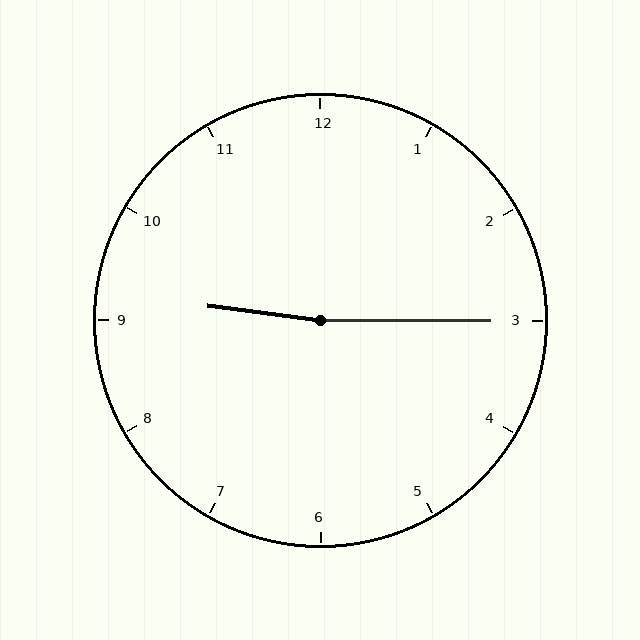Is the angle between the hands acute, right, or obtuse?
It is obtuse.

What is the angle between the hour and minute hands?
Approximately 172 degrees.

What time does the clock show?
9:15.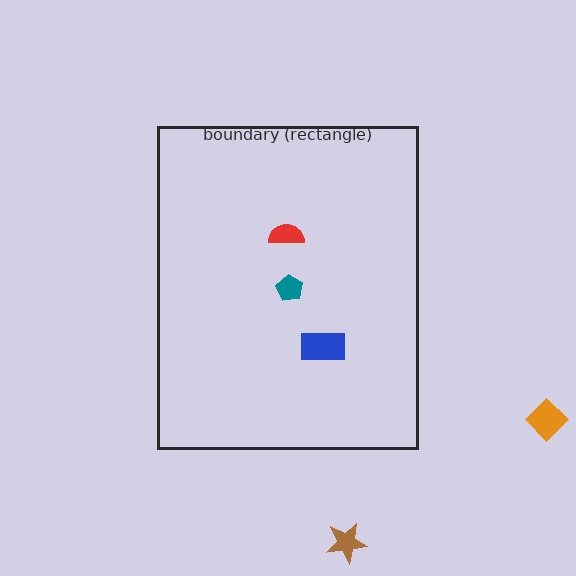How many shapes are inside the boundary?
3 inside, 2 outside.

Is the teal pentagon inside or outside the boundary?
Inside.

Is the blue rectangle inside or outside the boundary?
Inside.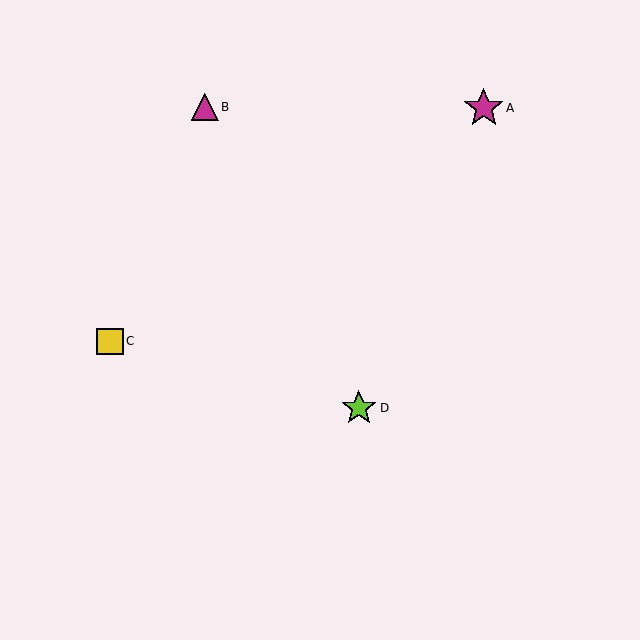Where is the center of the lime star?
The center of the lime star is at (359, 408).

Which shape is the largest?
The magenta star (labeled A) is the largest.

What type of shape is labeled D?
Shape D is a lime star.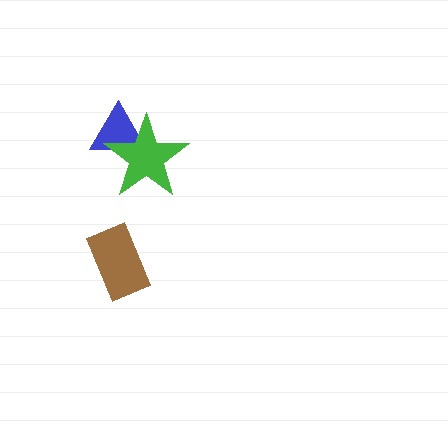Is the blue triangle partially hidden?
Yes, it is partially covered by another shape.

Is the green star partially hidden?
No, no other shape covers it.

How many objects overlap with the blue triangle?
1 object overlaps with the blue triangle.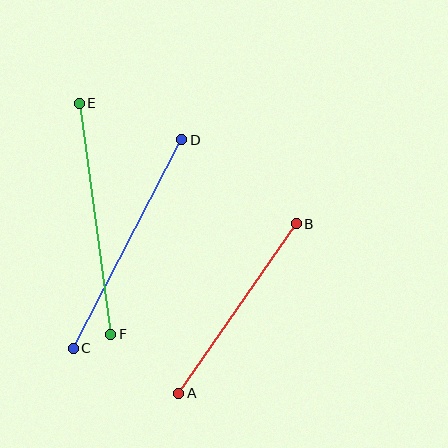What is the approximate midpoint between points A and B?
The midpoint is at approximately (237, 308) pixels.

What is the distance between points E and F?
The distance is approximately 233 pixels.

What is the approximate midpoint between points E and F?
The midpoint is at approximately (95, 219) pixels.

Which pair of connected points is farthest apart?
Points C and D are farthest apart.